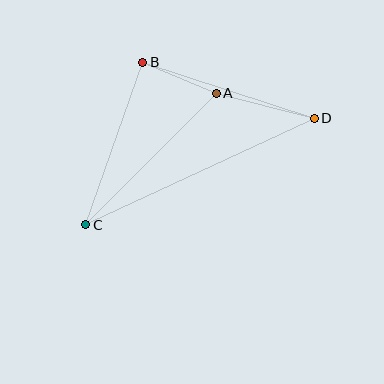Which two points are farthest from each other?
Points C and D are farthest from each other.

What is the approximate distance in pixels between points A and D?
The distance between A and D is approximately 101 pixels.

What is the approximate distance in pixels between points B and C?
The distance between B and C is approximately 172 pixels.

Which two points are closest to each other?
Points A and B are closest to each other.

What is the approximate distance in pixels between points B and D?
The distance between B and D is approximately 181 pixels.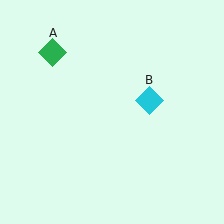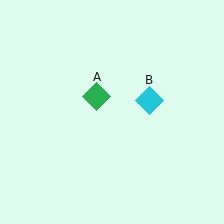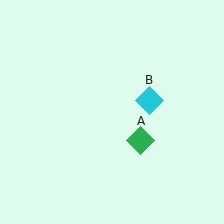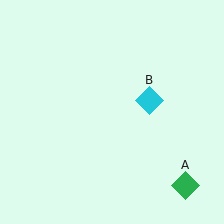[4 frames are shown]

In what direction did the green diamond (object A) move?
The green diamond (object A) moved down and to the right.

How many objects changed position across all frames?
1 object changed position: green diamond (object A).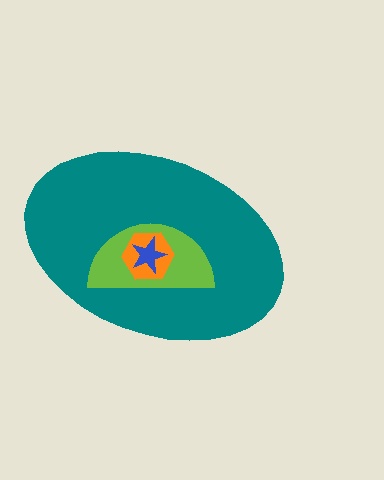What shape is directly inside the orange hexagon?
The blue star.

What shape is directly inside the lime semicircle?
The orange hexagon.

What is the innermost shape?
The blue star.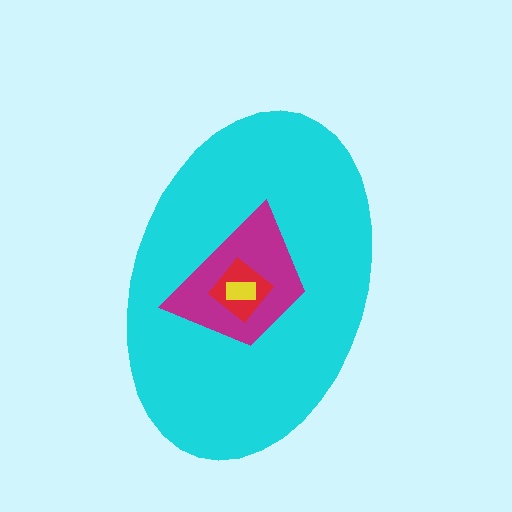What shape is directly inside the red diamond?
The yellow rectangle.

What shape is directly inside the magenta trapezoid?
The red diamond.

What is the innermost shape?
The yellow rectangle.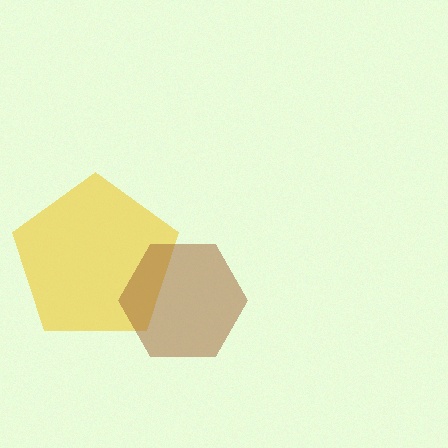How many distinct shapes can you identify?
There are 2 distinct shapes: a yellow pentagon, a brown hexagon.